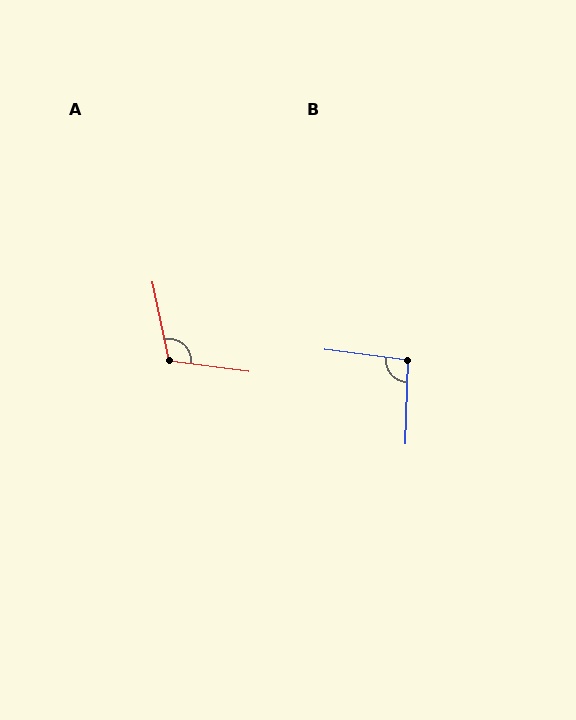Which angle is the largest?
A, at approximately 109 degrees.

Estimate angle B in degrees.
Approximately 95 degrees.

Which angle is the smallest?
B, at approximately 95 degrees.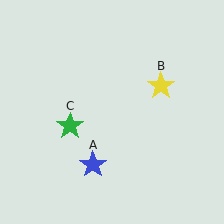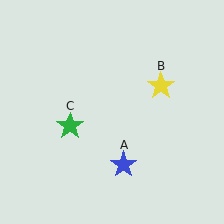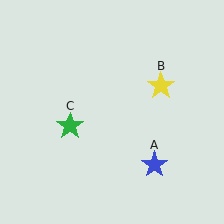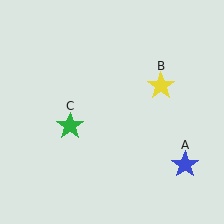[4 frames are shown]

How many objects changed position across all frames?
1 object changed position: blue star (object A).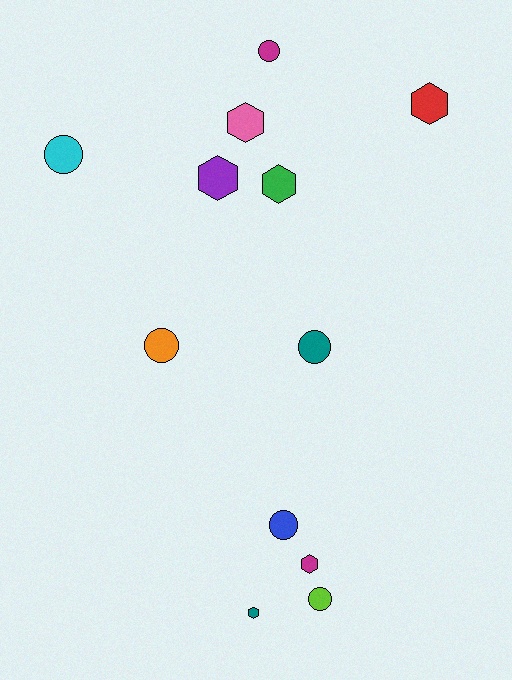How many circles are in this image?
There are 6 circles.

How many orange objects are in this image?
There is 1 orange object.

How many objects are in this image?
There are 12 objects.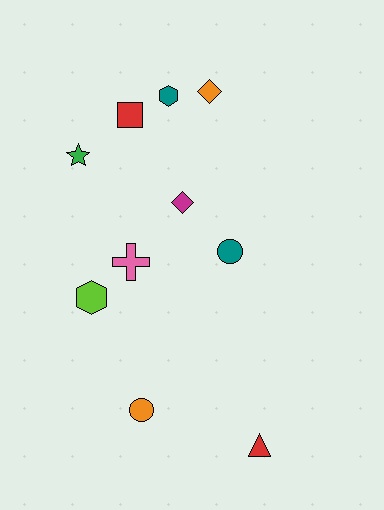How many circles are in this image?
There are 2 circles.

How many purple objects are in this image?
There are no purple objects.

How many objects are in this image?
There are 10 objects.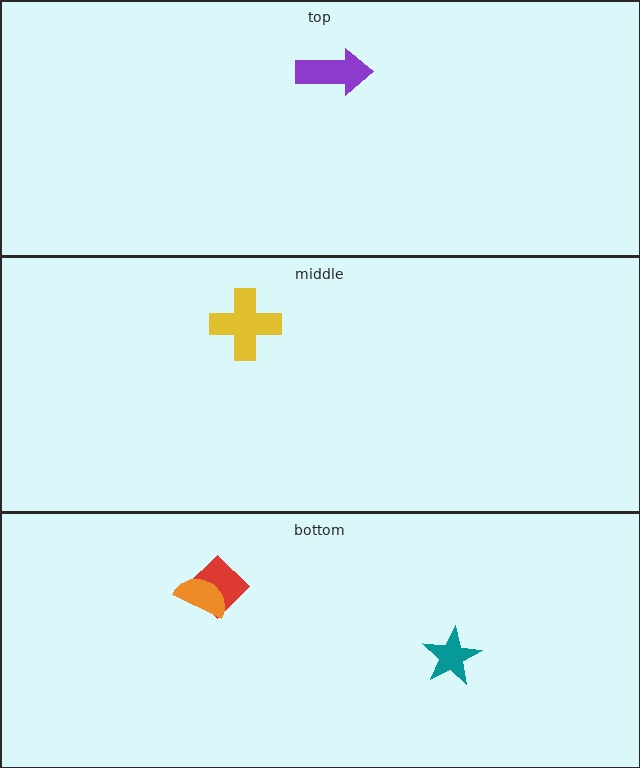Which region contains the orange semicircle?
The bottom region.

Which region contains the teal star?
The bottom region.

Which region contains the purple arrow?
The top region.